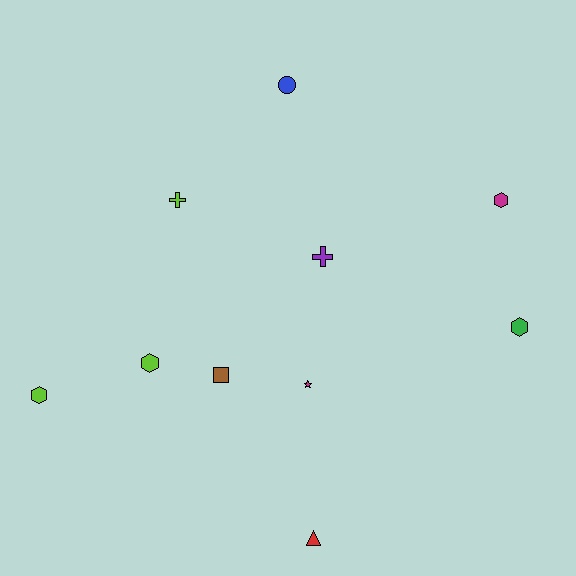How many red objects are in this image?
There is 1 red object.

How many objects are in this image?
There are 10 objects.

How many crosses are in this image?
There are 2 crosses.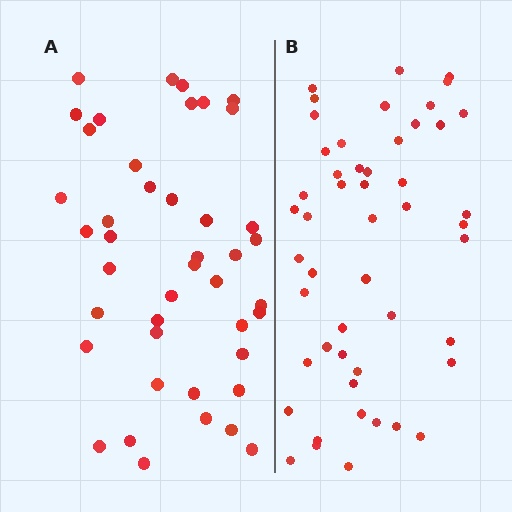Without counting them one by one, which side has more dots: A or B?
Region B (the right region) has more dots.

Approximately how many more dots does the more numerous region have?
Region B has roughly 8 or so more dots than region A.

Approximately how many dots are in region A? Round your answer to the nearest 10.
About 40 dots. (The exact count is 43, which rounds to 40.)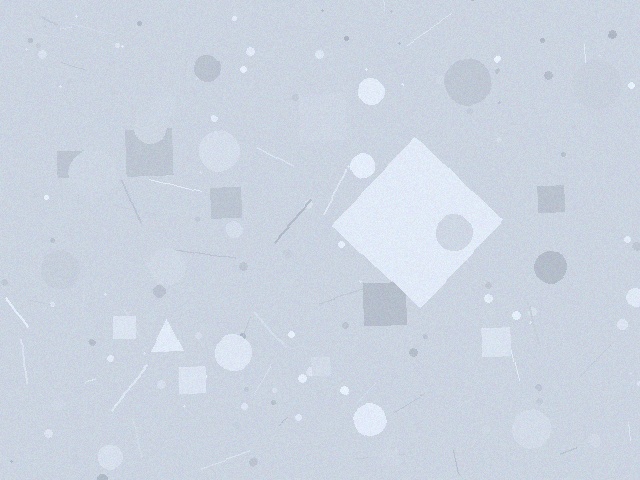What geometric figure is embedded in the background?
A diamond is embedded in the background.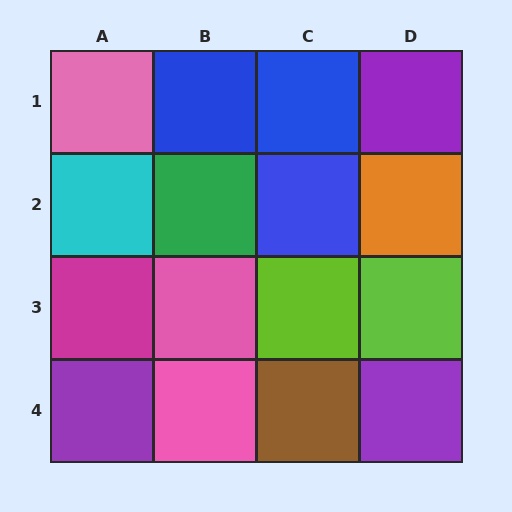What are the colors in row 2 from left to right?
Cyan, green, blue, orange.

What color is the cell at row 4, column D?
Purple.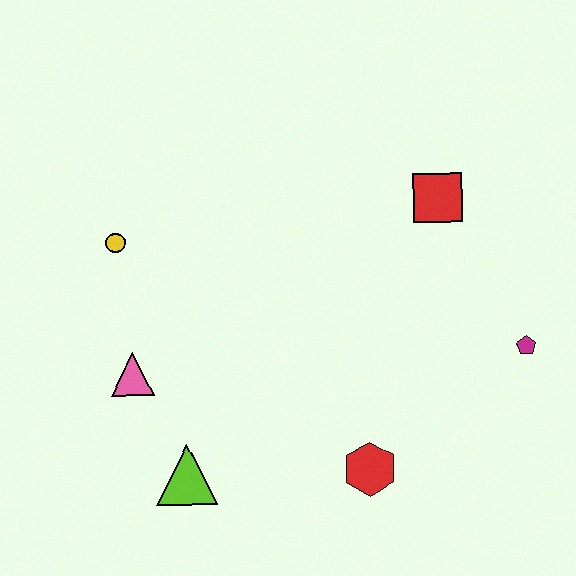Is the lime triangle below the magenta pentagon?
Yes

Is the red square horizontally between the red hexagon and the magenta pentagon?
Yes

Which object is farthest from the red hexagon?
The yellow circle is farthest from the red hexagon.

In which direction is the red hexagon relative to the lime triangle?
The red hexagon is to the right of the lime triangle.